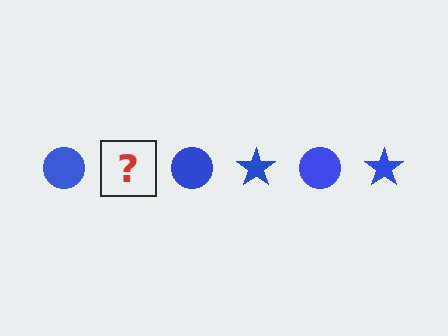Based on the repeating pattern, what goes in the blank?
The blank should be a blue star.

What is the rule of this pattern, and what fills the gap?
The rule is that the pattern cycles through circle, star shapes in blue. The gap should be filled with a blue star.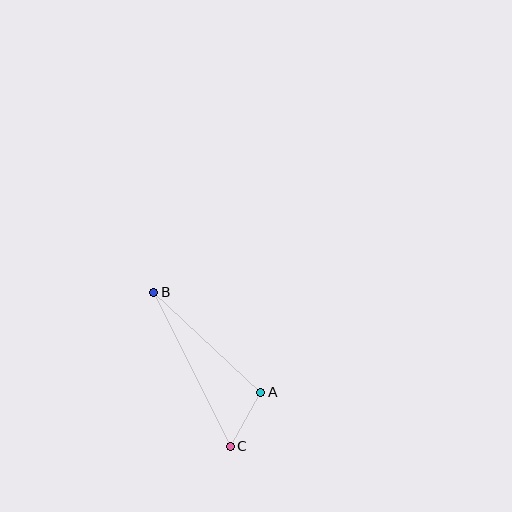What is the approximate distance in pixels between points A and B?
The distance between A and B is approximately 146 pixels.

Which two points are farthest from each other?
Points B and C are farthest from each other.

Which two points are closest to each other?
Points A and C are closest to each other.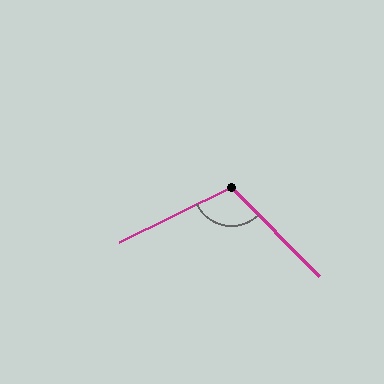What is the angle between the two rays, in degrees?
Approximately 109 degrees.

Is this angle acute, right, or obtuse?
It is obtuse.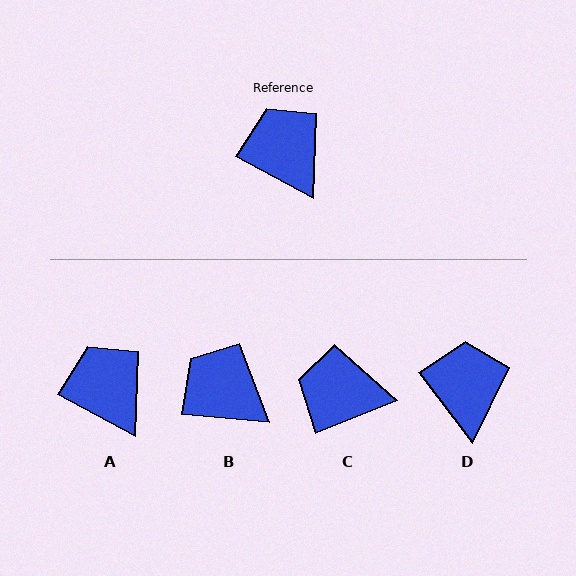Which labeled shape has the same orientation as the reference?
A.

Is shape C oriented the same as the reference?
No, it is off by about 50 degrees.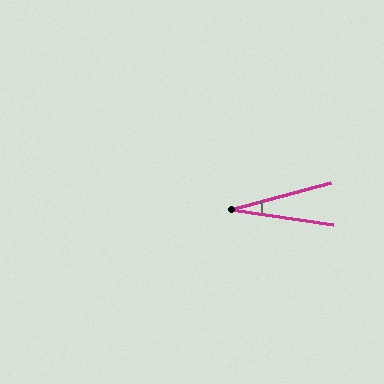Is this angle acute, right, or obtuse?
It is acute.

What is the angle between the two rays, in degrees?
Approximately 24 degrees.